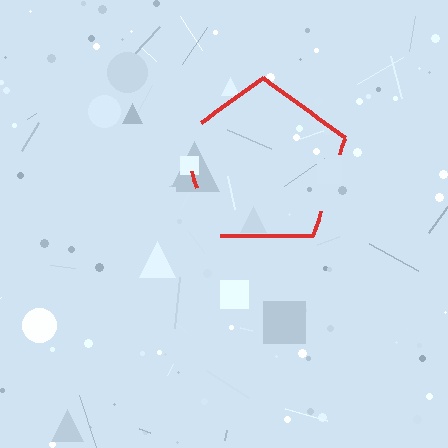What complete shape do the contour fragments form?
The contour fragments form a pentagon.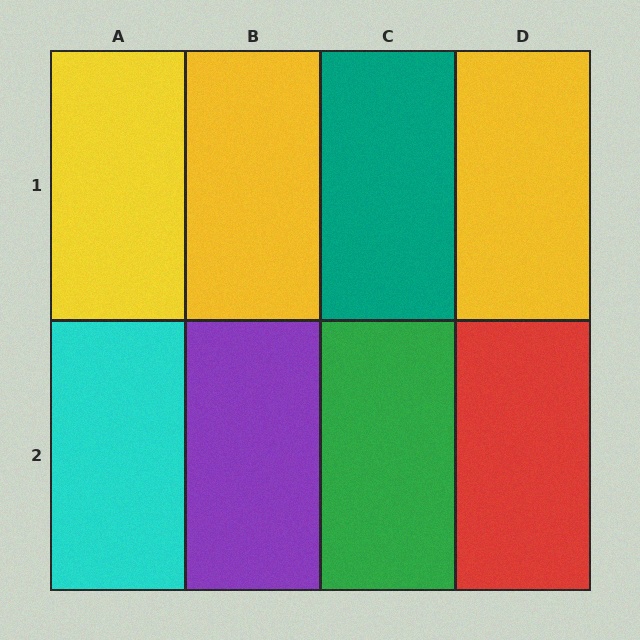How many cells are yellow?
3 cells are yellow.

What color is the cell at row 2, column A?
Cyan.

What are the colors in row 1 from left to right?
Yellow, yellow, teal, yellow.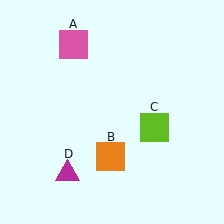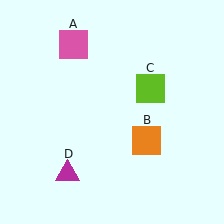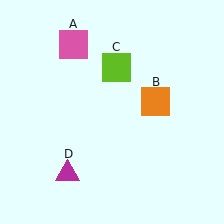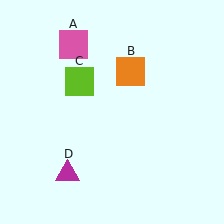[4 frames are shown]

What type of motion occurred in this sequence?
The orange square (object B), lime square (object C) rotated counterclockwise around the center of the scene.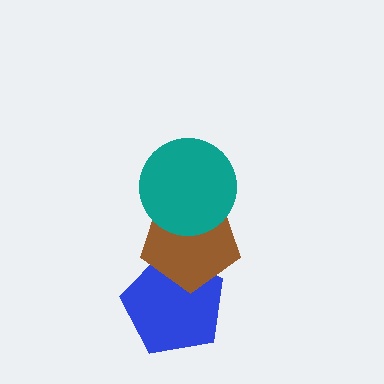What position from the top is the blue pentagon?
The blue pentagon is 3rd from the top.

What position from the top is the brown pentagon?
The brown pentagon is 2nd from the top.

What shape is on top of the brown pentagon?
The teal circle is on top of the brown pentagon.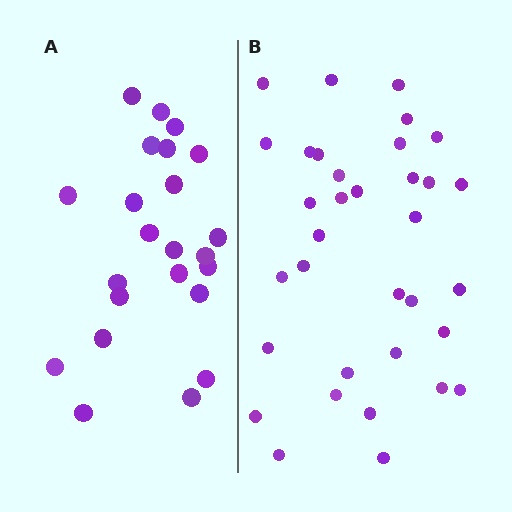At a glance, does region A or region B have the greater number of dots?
Region B (the right region) has more dots.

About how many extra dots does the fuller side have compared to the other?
Region B has roughly 12 or so more dots than region A.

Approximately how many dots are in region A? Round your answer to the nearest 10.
About 20 dots. (The exact count is 23, which rounds to 20.)